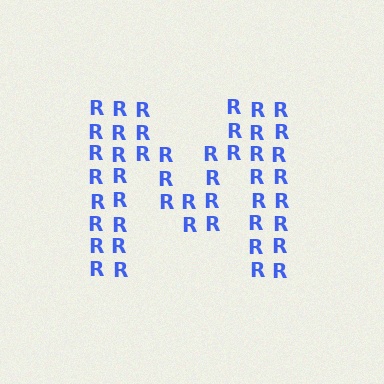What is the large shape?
The large shape is the letter M.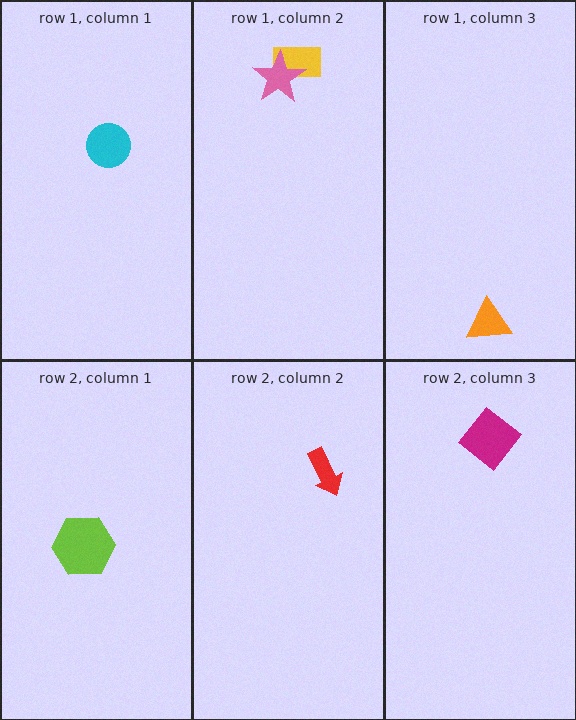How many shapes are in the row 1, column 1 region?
1.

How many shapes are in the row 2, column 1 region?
1.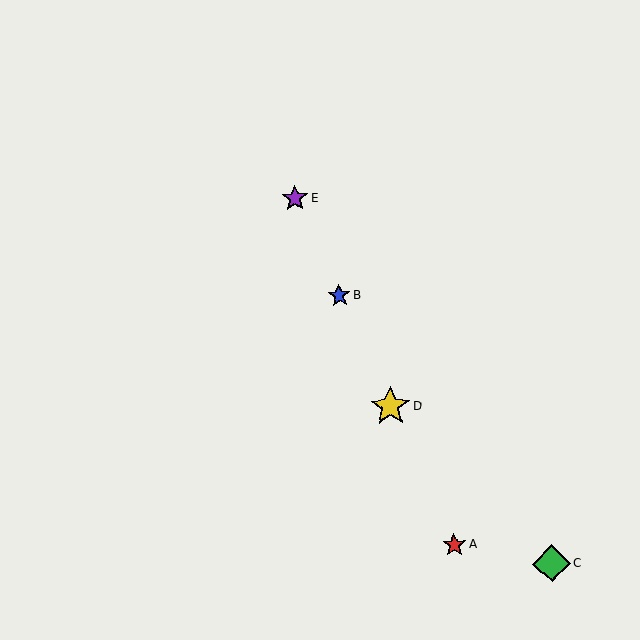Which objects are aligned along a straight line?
Objects A, B, D, E are aligned along a straight line.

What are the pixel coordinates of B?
Object B is at (339, 295).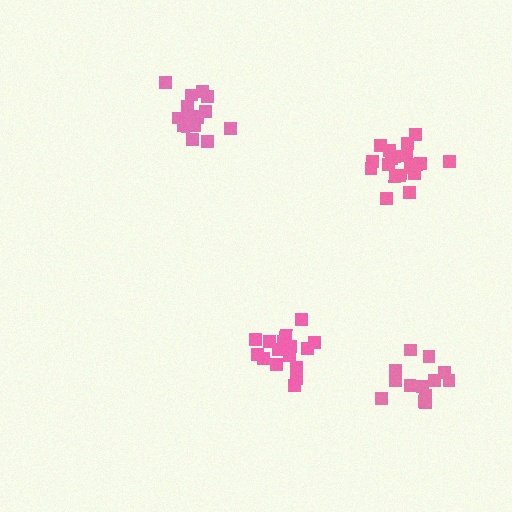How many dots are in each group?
Group 1: 16 dots, Group 2: 17 dots, Group 3: 19 dots, Group 4: 13 dots (65 total).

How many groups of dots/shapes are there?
There are 4 groups.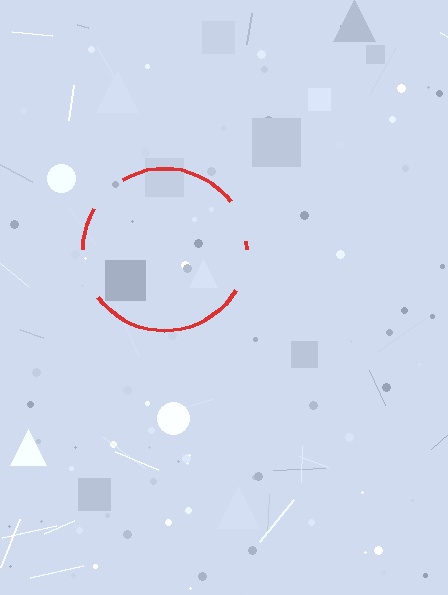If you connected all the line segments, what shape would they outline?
They would outline a circle.